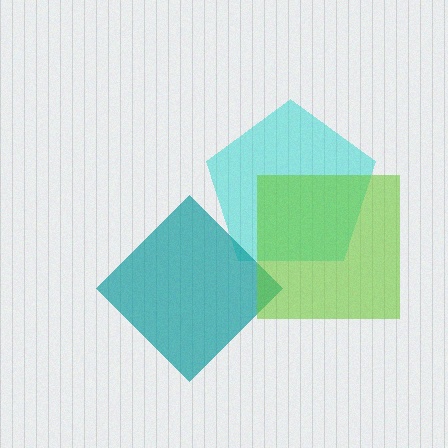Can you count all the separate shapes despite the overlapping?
Yes, there are 3 separate shapes.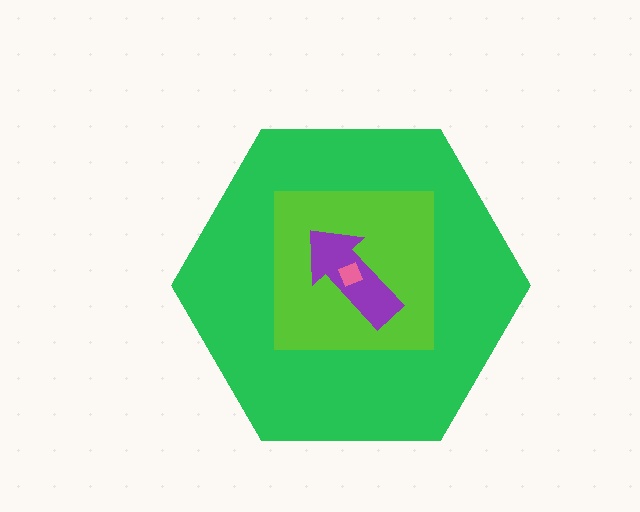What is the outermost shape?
The green hexagon.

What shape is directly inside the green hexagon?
The lime square.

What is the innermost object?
The pink diamond.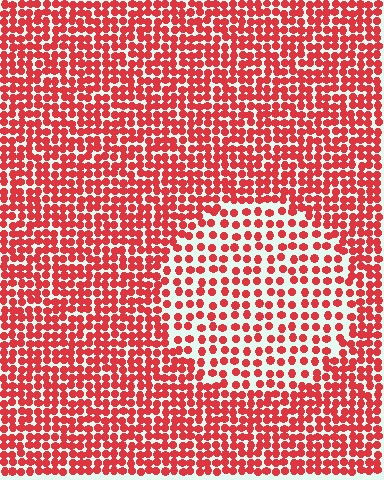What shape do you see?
I see a circle.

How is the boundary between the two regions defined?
The boundary is defined by a change in element density (approximately 1.8x ratio). All elements are the same color, size, and shape.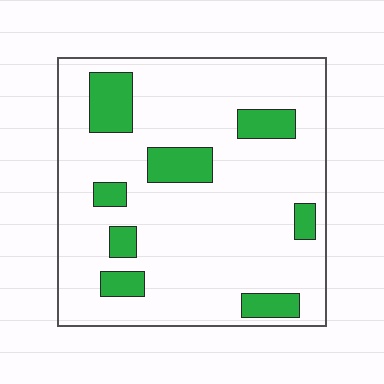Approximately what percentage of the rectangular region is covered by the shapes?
Approximately 15%.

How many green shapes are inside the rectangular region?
8.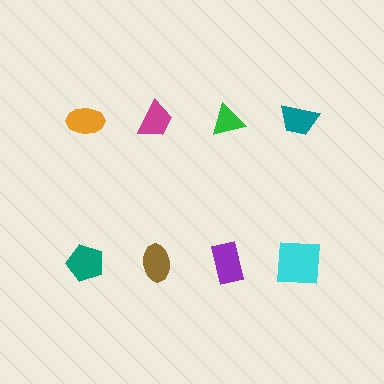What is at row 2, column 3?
A purple rectangle.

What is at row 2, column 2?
A brown ellipse.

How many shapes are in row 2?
4 shapes.